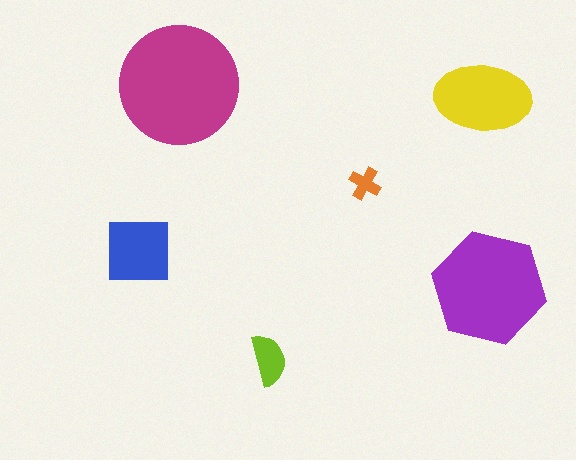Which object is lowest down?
The lime semicircle is bottommost.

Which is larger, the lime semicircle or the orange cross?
The lime semicircle.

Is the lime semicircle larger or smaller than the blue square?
Smaller.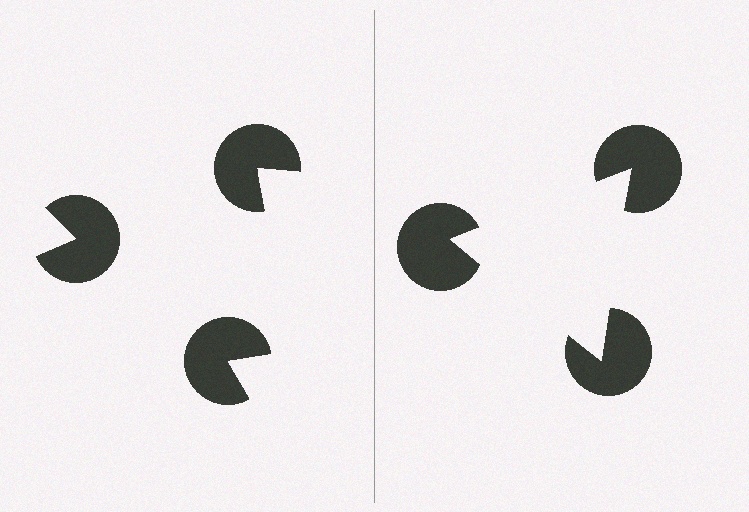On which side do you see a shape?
An illusory triangle appears on the right side. On the left side the wedge cuts are rotated, so no coherent shape forms.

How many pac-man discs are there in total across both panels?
6 — 3 on each side.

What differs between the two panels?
The pac-man discs are positioned identically on both sides; only the wedge orientations differ. On the right they align to a triangle; on the left they are misaligned.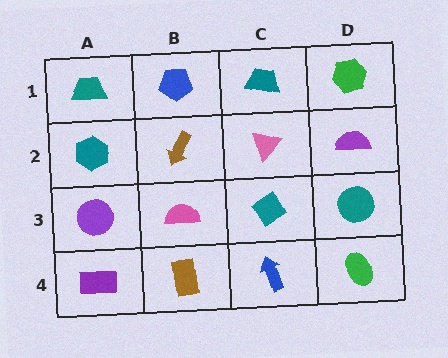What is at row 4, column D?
A green ellipse.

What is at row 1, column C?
A teal trapezoid.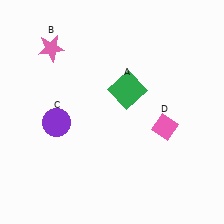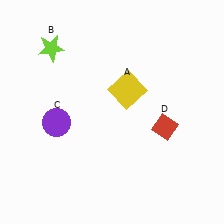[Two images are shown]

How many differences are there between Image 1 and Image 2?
There are 3 differences between the two images.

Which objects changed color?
A changed from green to yellow. B changed from pink to lime. D changed from pink to red.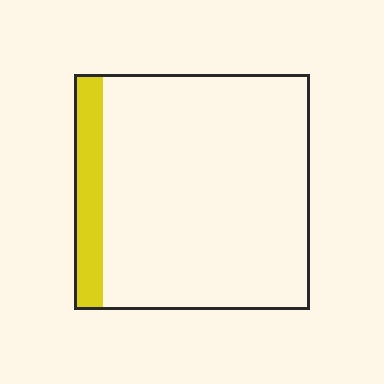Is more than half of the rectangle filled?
No.